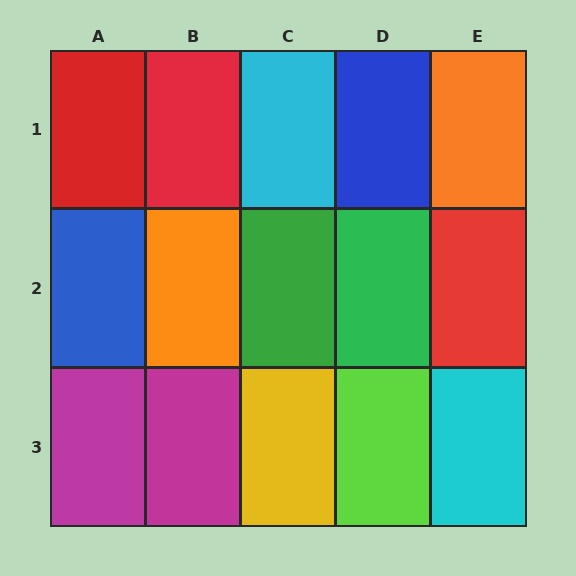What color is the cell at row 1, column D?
Blue.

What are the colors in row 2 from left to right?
Blue, orange, green, green, red.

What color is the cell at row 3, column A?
Magenta.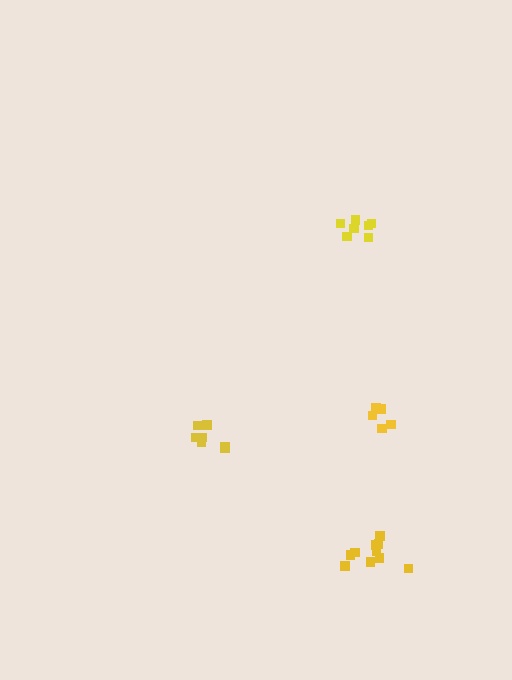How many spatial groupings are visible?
There are 4 spatial groupings.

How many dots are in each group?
Group 1: 7 dots, Group 2: 7 dots, Group 3: 10 dots, Group 4: 5 dots (29 total).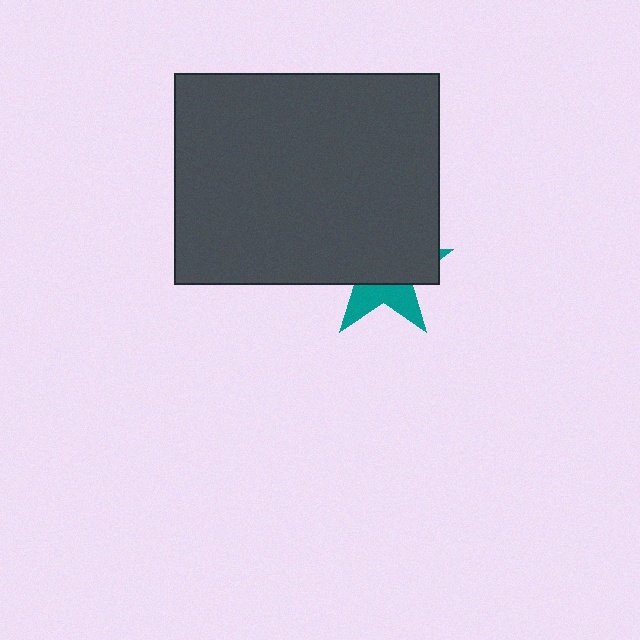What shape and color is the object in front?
The object in front is a dark gray rectangle.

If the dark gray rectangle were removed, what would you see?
You would see the complete teal star.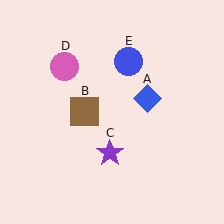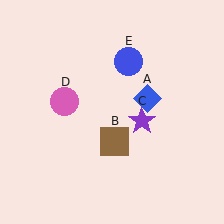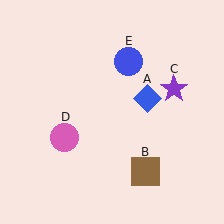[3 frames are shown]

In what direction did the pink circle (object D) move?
The pink circle (object D) moved down.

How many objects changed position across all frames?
3 objects changed position: brown square (object B), purple star (object C), pink circle (object D).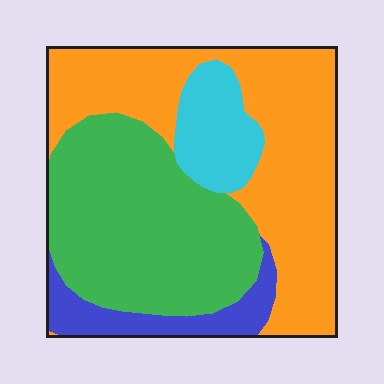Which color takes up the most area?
Orange, at roughly 40%.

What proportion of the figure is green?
Green covers about 40% of the figure.